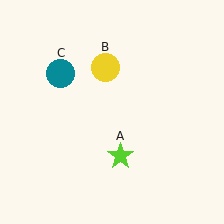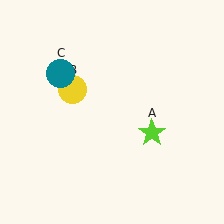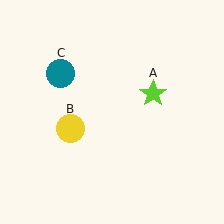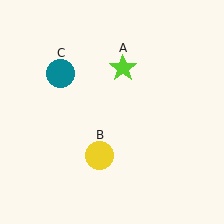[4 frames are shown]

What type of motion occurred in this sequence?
The lime star (object A), yellow circle (object B) rotated counterclockwise around the center of the scene.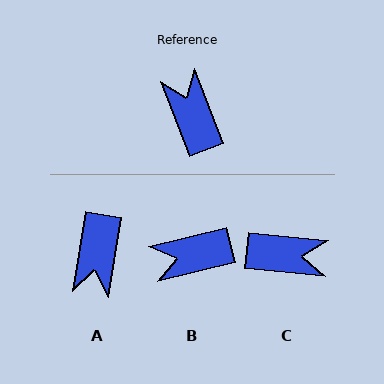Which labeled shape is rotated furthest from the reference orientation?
A, about 150 degrees away.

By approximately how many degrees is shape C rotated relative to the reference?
Approximately 116 degrees clockwise.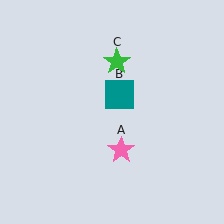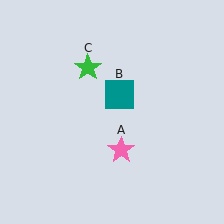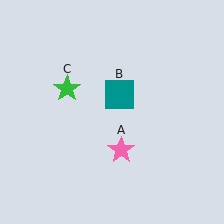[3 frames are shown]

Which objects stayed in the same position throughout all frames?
Pink star (object A) and teal square (object B) remained stationary.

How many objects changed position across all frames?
1 object changed position: green star (object C).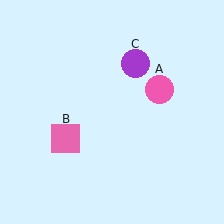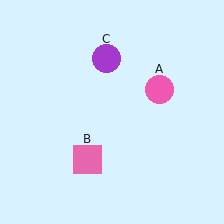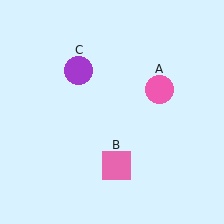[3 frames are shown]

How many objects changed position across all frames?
2 objects changed position: pink square (object B), purple circle (object C).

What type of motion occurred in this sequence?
The pink square (object B), purple circle (object C) rotated counterclockwise around the center of the scene.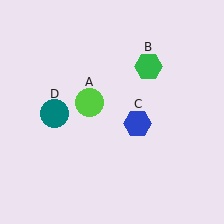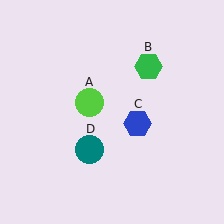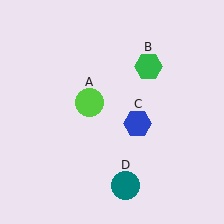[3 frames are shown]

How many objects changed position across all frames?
1 object changed position: teal circle (object D).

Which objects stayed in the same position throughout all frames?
Lime circle (object A) and green hexagon (object B) and blue hexagon (object C) remained stationary.